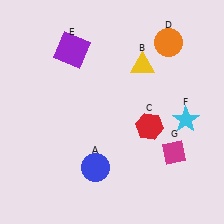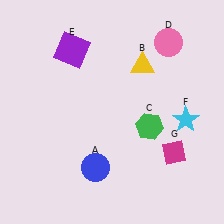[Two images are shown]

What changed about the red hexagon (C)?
In Image 1, C is red. In Image 2, it changed to green.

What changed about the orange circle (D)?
In Image 1, D is orange. In Image 2, it changed to pink.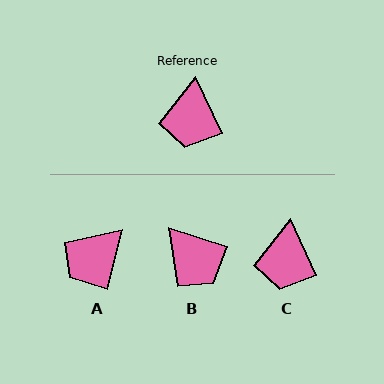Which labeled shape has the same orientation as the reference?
C.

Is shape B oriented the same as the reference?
No, it is off by about 47 degrees.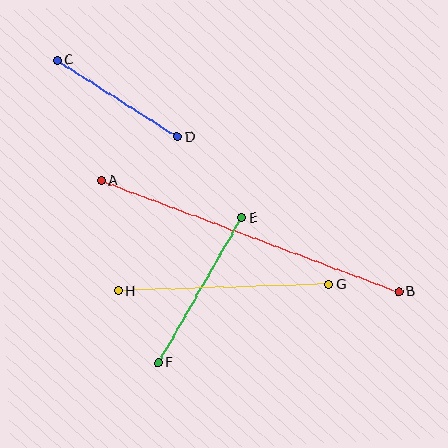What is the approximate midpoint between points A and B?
The midpoint is at approximately (250, 236) pixels.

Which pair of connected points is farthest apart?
Points A and B are farthest apart.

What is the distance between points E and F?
The distance is approximately 167 pixels.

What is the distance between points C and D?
The distance is approximately 143 pixels.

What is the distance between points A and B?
The distance is approximately 318 pixels.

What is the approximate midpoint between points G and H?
The midpoint is at approximately (224, 288) pixels.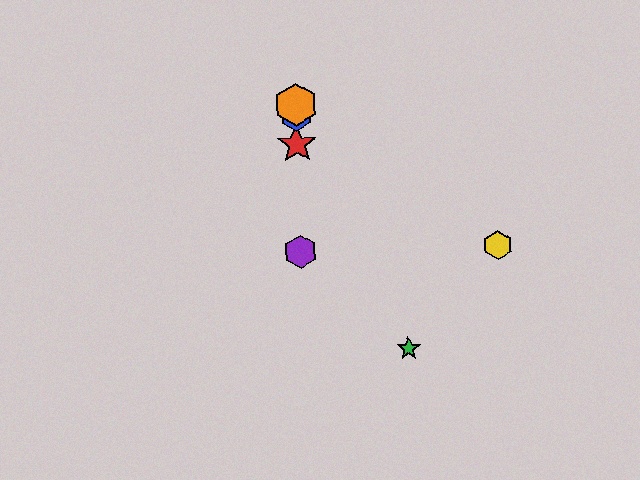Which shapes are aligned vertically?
The red star, the blue hexagon, the purple hexagon, the orange hexagon are aligned vertically.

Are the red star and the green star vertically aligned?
No, the red star is at x≈297 and the green star is at x≈409.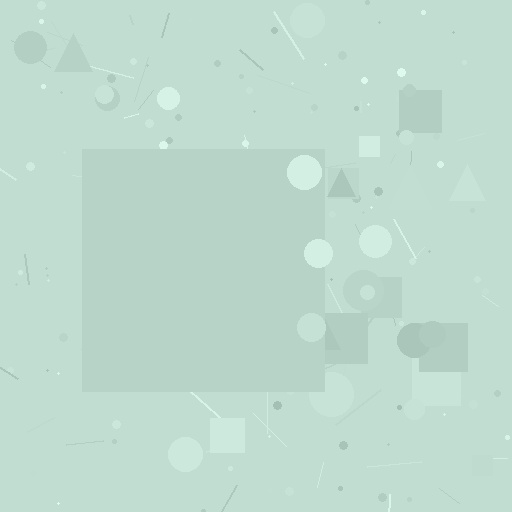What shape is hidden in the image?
A square is hidden in the image.